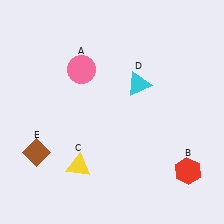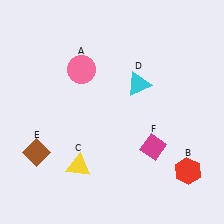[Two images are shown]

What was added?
A magenta diamond (F) was added in Image 2.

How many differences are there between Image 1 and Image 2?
There is 1 difference between the two images.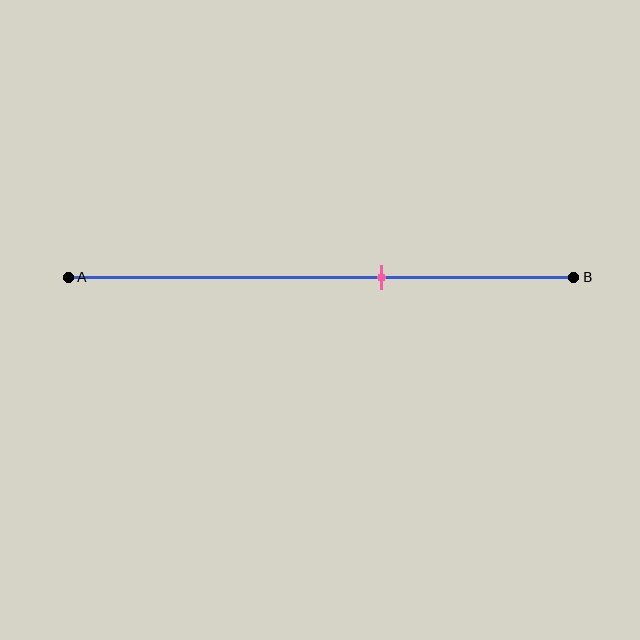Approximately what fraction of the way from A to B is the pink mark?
The pink mark is approximately 60% of the way from A to B.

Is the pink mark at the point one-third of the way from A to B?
No, the mark is at about 60% from A, not at the 33% one-third point.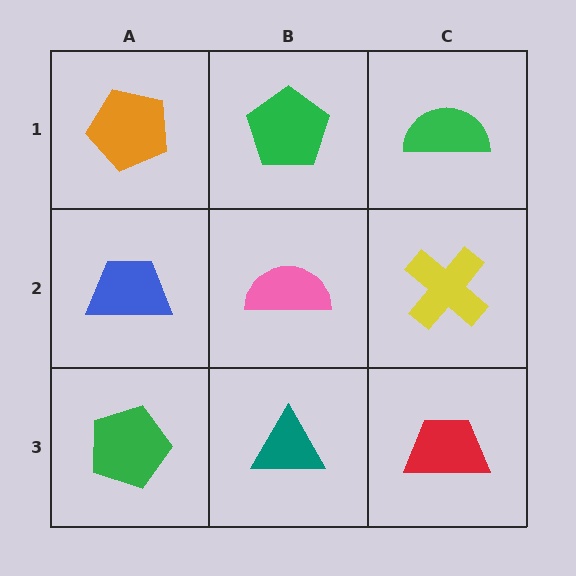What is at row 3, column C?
A red trapezoid.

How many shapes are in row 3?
3 shapes.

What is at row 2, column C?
A yellow cross.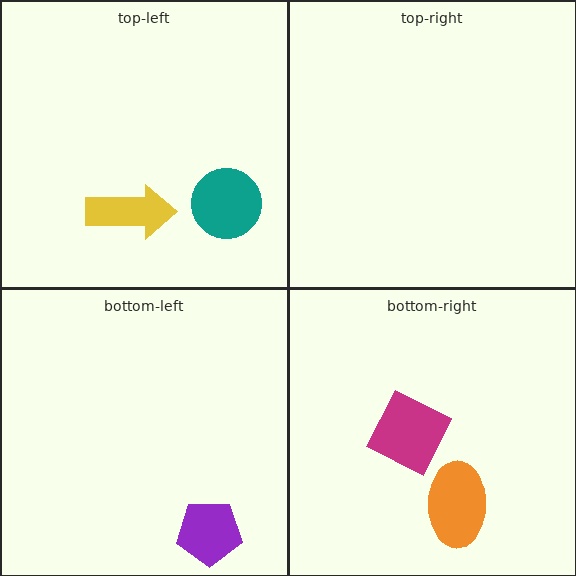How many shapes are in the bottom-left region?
1.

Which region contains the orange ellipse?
The bottom-right region.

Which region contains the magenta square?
The bottom-right region.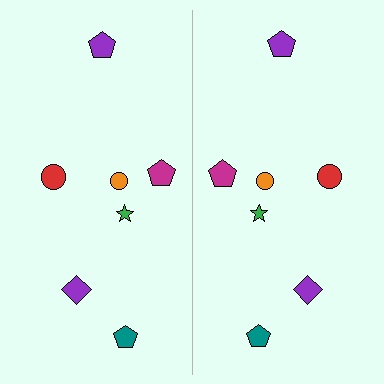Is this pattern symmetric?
Yes, this pattern has bilateral (reflection) symmetry.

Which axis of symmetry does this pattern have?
The pattern has a vertical axis of symmetry running through the center of the image.